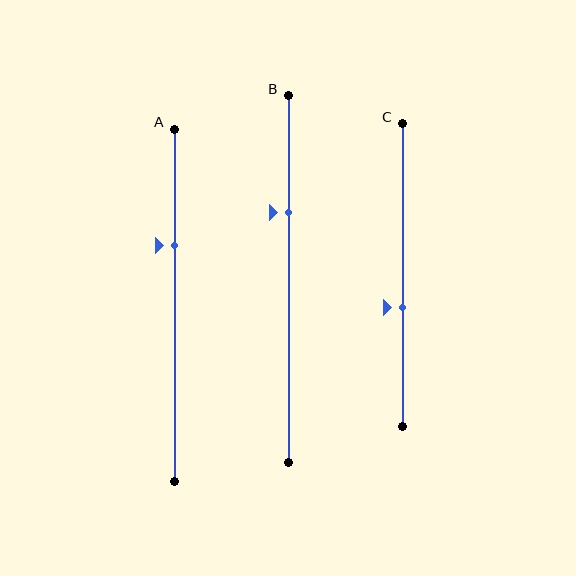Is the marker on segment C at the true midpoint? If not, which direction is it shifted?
No, the marker on segment C is shifted downward by about 11% of the segment length.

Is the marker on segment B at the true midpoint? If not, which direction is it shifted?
No, the marker on segment B is shifted upward by about 18% of the segment length.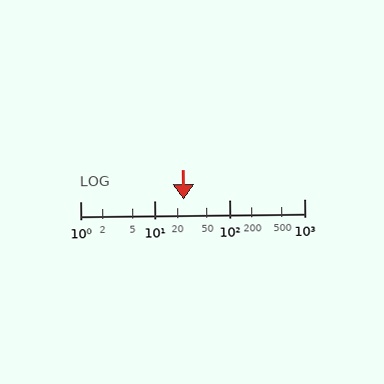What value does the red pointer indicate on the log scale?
The pointer indicates approximately 24.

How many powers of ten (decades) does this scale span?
The scale spans 3 decades, from 1 to 1000.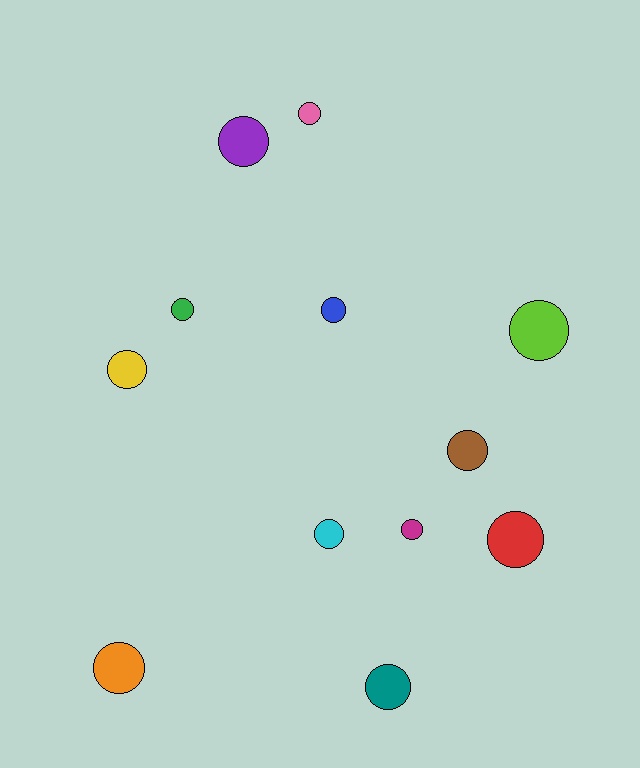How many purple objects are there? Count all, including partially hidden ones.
There is 1 purple object.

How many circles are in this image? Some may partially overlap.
There are 12 circles.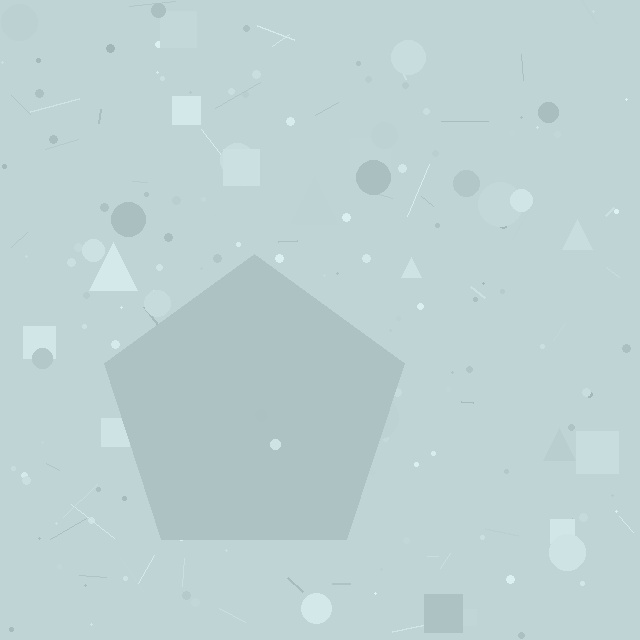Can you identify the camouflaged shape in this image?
The camouflaged shape is a pentagon.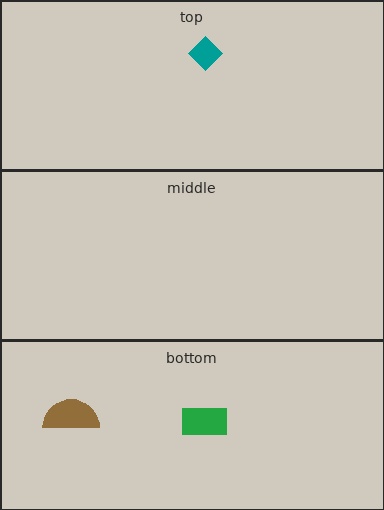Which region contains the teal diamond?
The top region.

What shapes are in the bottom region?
The brown semicircle, the green rectangle.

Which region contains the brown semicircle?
The bottom region.